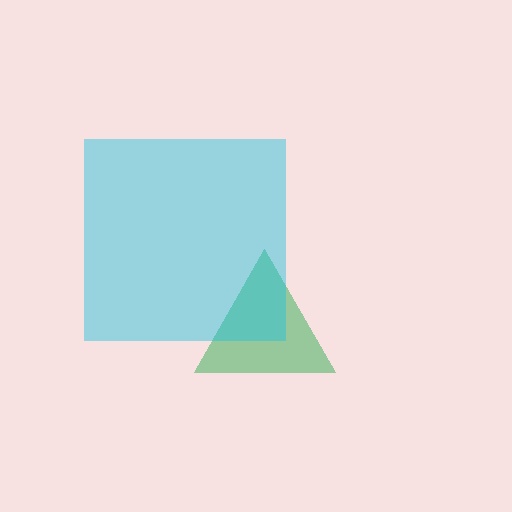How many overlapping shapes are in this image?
There are 2 overlapping shapes in the image.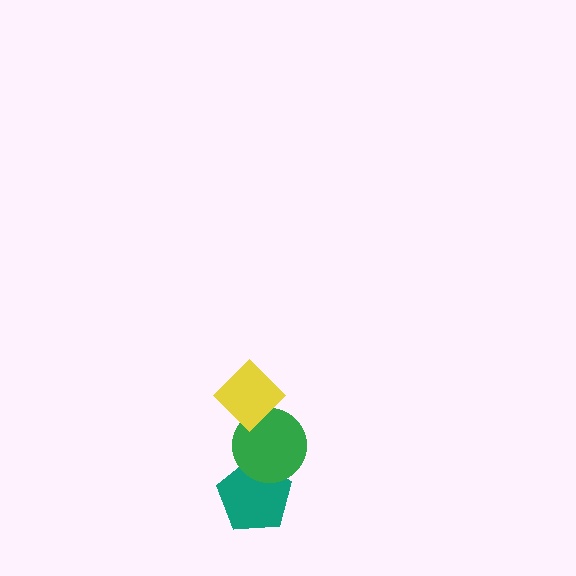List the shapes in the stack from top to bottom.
From top to bottom: the yellow diamond, the green circle, the teal pentagon.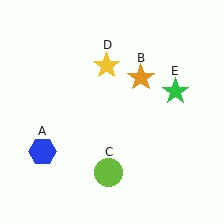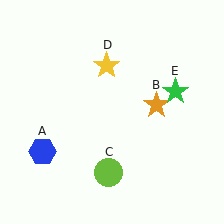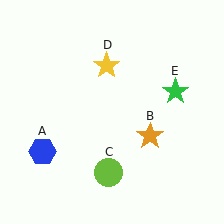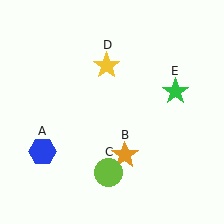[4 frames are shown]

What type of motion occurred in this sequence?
The orange star (object B) rotated clockwise around the center of the scene.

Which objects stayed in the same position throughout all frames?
Blue hexagon (object A) and lime circle (object C) and yellow star (object D) and green star (object E) remained stationary.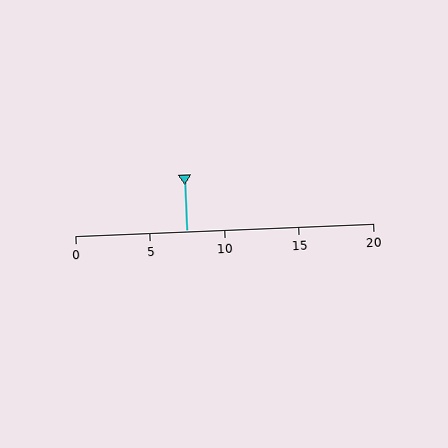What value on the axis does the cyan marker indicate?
The marker indicates approximately 7.5.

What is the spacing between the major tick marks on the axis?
The major ticks are spaced 5 apart.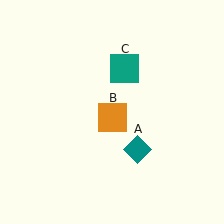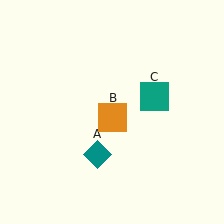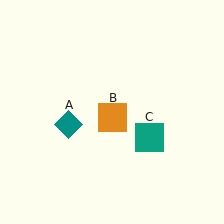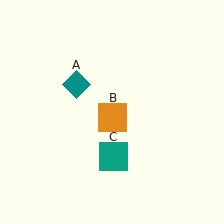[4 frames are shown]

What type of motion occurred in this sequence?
The teal diamond (object A), teal square (object C) rotated clockwise around the center of the scene.